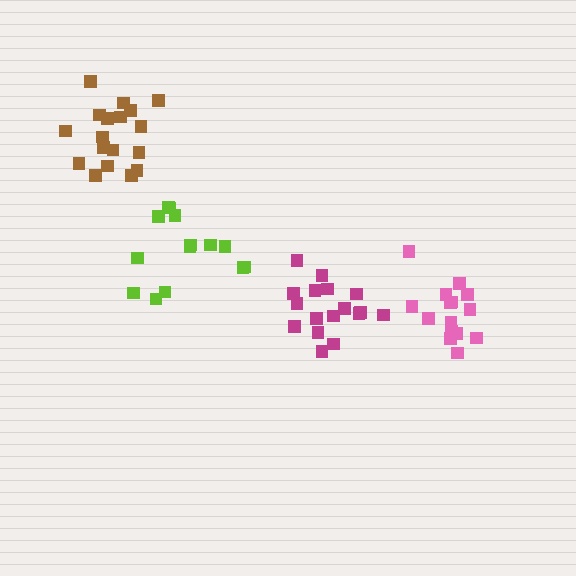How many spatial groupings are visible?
There are 4 spatial groupings.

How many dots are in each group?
Group 1: 17 dots, Group 2: 18 dots, Group 3: 15 dots, Group 4: 14 dots (64 total).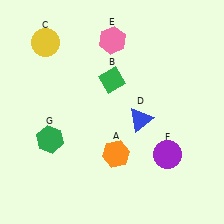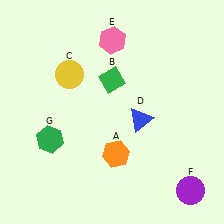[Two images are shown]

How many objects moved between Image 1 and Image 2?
2 objects moved between the two images.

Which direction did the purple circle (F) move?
The purple circle (F) moved down.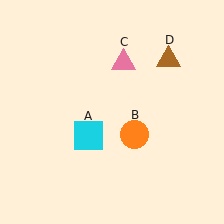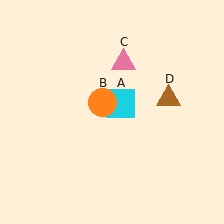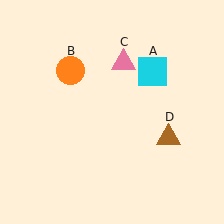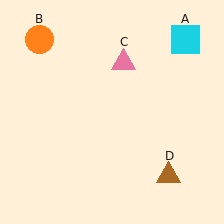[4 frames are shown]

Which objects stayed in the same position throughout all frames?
Pink triangle (object C) remained stationary.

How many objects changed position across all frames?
3 objects changed position: cyan square (object A), orange circle (object B), brown triangle (object D).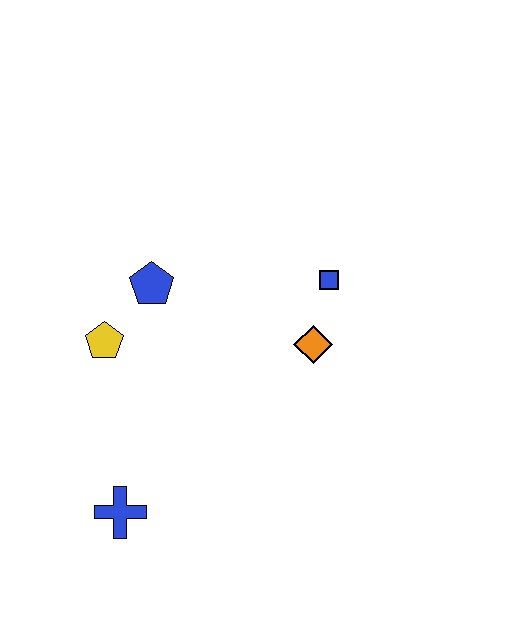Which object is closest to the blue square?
The orange diamond is closest to the blue square.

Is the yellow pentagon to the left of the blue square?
Yes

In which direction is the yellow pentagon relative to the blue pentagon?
The yellow pentagon is below the blue pentagon.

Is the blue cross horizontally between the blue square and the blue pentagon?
No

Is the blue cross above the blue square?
No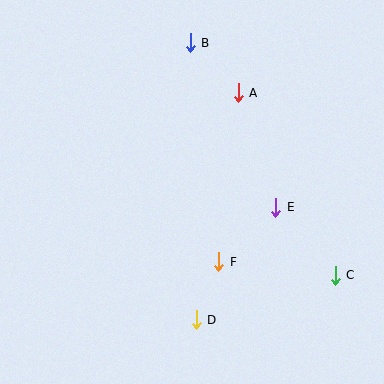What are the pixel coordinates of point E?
Point E is at (276, 207).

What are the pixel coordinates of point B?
Point B is at (190, 43).